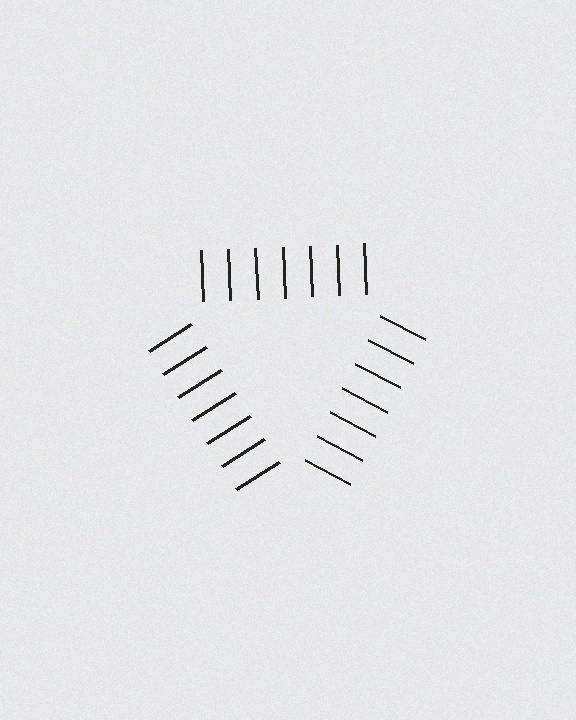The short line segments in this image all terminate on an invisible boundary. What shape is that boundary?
An illusory triangle — the line segments terminate on its edges but no continuous stroke is drawn.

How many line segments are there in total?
21 — 7 along each of the 3 edges.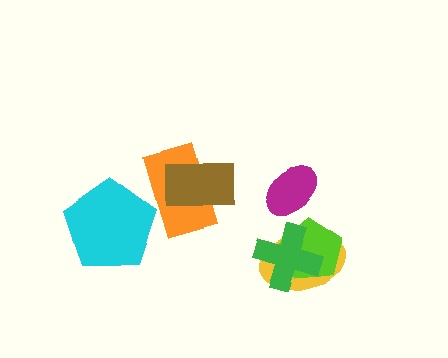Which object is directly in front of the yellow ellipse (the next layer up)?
The lime pentagon is directly in front of the yellow ellipse.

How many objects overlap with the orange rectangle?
2 objects overlap with the orange rectangle.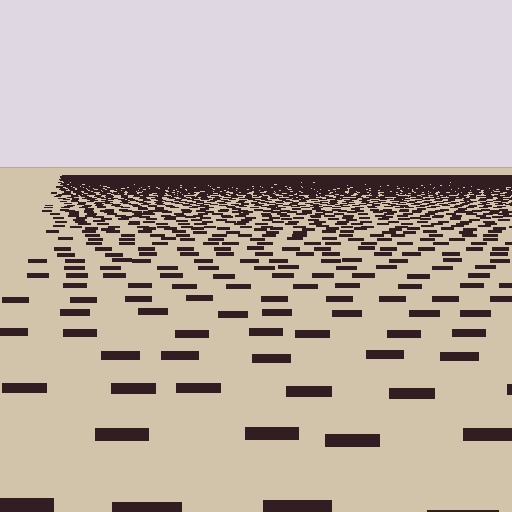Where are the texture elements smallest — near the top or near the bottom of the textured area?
Near the top.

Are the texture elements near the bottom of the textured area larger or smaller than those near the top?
Larger. Near the bottom, elements are closer to the viewer and appear at a bigger on-screen size.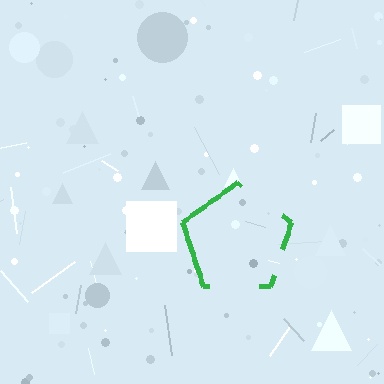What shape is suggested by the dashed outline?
The dashed outline suggests a pentagon.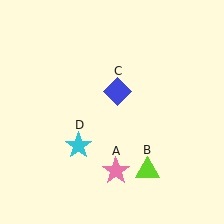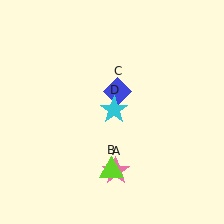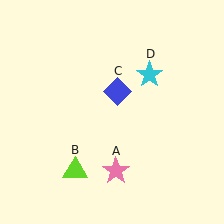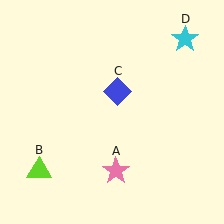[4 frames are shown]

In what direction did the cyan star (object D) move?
The cyan star (object D) moved up and to the right.